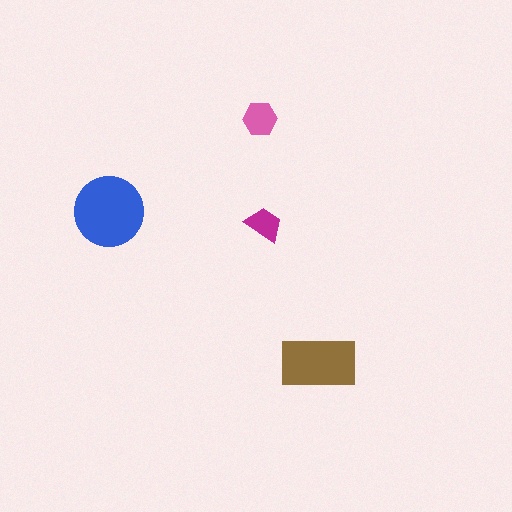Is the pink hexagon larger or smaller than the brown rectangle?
Smaller.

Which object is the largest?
The blue circle.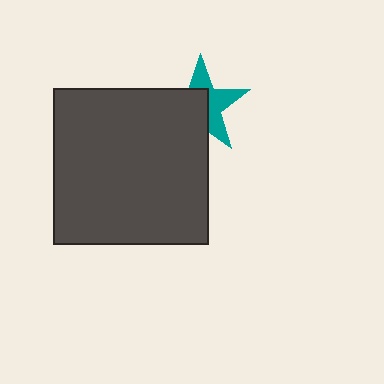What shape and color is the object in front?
The object in front is a dark gray square.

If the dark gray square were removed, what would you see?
You would see the complete teal star.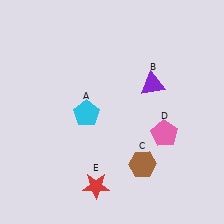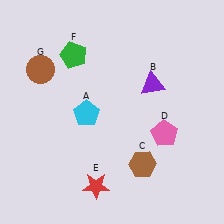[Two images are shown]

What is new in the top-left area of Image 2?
A brown circle (G) was added in the top-left area of Image 2.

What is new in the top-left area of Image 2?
A green pentagon (F) was added in the top-left area of Image 2.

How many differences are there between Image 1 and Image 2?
There are 2 differences between the two images.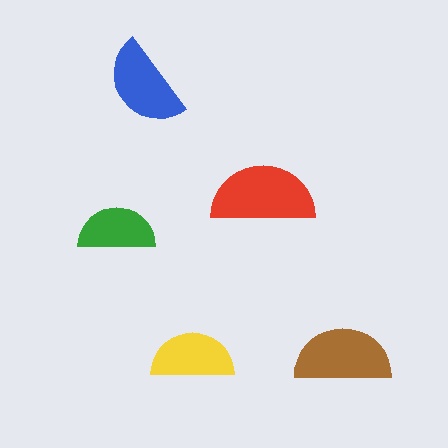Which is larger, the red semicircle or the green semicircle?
The red one.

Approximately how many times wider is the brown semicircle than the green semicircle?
About 1.5 times wider.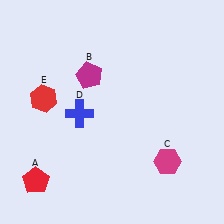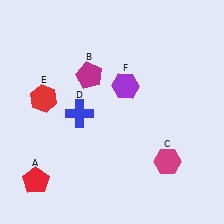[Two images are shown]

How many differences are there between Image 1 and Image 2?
There is 1 difference between the two images.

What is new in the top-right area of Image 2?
A purple hexagon (F) was added in the top-right area of Image 2.